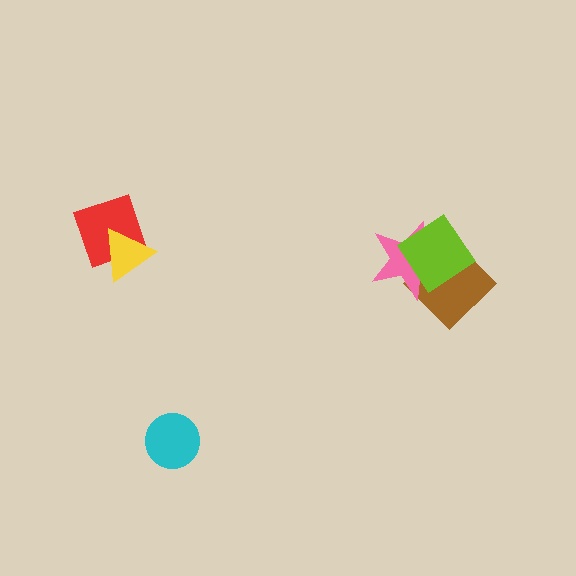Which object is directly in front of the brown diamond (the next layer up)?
The pink star is directly in front of the brown diamond.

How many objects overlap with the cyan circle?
0 objects overlap with the cyan circle.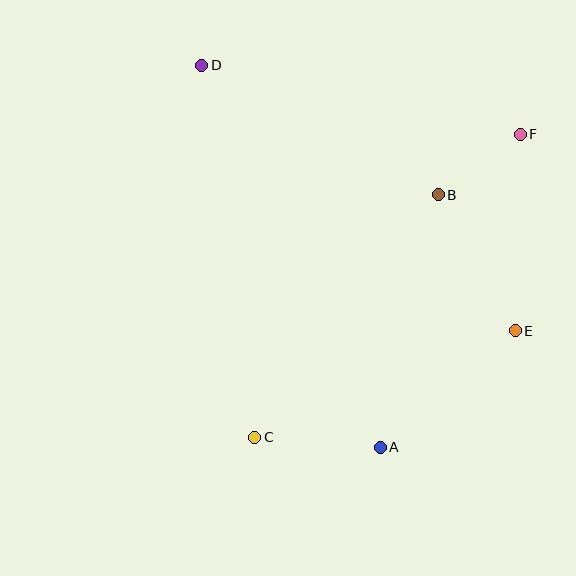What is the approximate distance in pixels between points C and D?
The distance between C and D is approximately 376 pixels.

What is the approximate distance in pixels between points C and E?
The distance between C and E is approximately 281 pixels.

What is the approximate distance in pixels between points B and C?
The distance between B and C is approximately 304 pixels.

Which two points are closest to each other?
Points B and F are closest to each other.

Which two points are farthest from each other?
Points A and D are farthest from each other.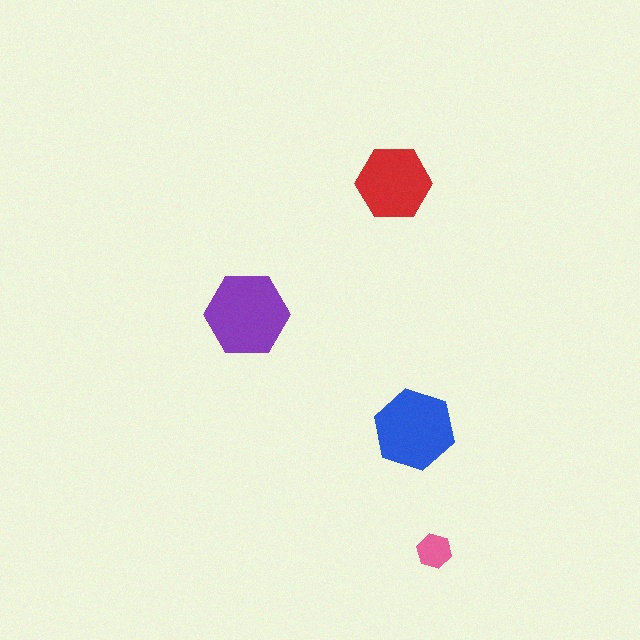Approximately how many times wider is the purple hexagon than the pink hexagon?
About 2.5 times wider.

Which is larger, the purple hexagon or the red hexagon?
The purple one.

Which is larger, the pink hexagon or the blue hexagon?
The blue one.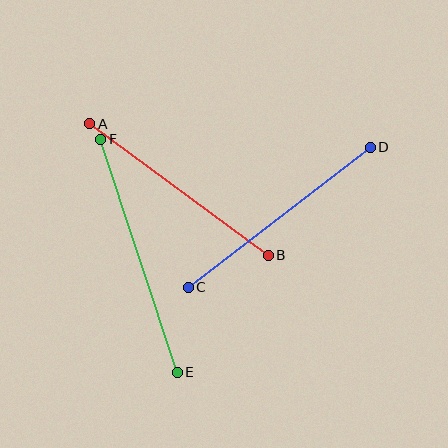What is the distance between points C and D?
The distance is approximately 230 pixels.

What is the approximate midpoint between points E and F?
The midpoint is at approximately (139, 256) pixels.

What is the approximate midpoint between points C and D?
The midpoint is at approximately (279, 217) pixels.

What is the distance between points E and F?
The distance is approximately 245 pixels.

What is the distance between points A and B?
The distance is approximately 222 pixels.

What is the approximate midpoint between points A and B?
The midpoint is at approximately (179, 189) pixels.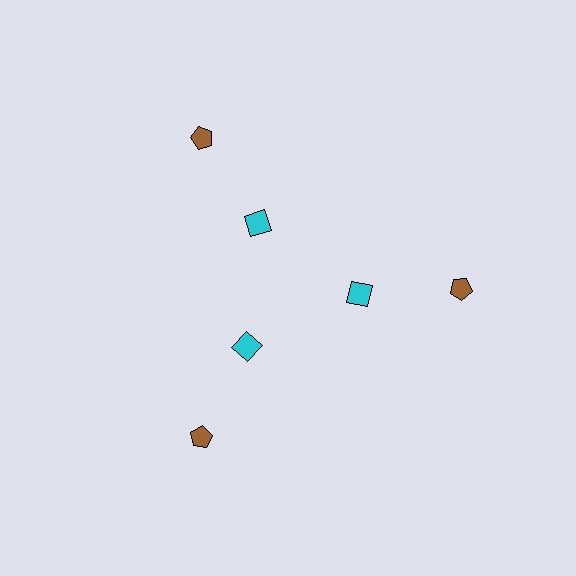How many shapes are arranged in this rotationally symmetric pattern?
There are 6 shapes, arranged in 3 groups of 2.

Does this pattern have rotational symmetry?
Yes, this pattern has 3-fold rotational symmetry. It looks the same after rotating 120 degrees around the center.